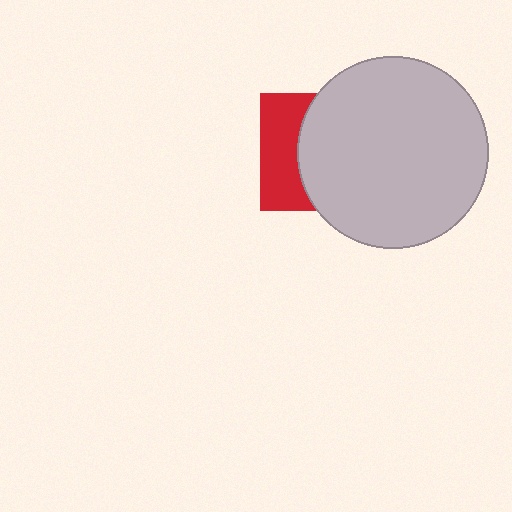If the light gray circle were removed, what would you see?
You would see the complete red square.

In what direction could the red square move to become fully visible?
The red square could move left. That would shift it out from behind the light gray circle entirely.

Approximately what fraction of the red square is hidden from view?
Roughly 63% of the red square is hidden behind the light gray circle.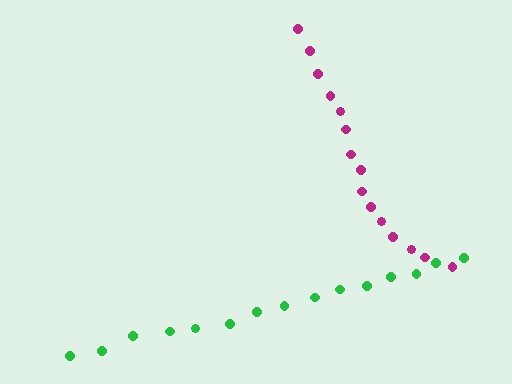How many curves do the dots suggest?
There are 2 distinct paths.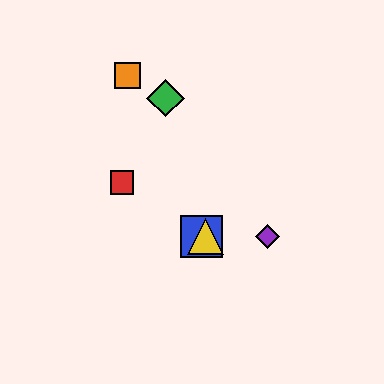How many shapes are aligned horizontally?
3 shapes (the blue square, the yellow triangle, the purple diamond) are aligned horizontally.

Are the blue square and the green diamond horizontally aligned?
No, the blue square is at y≈236 and the green diamond is at y≈98.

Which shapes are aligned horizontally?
The blue square, the yellow triangle, the purple diamond are aligned horizontally.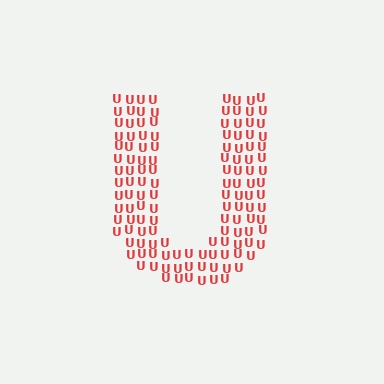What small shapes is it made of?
It is made of small letter U's.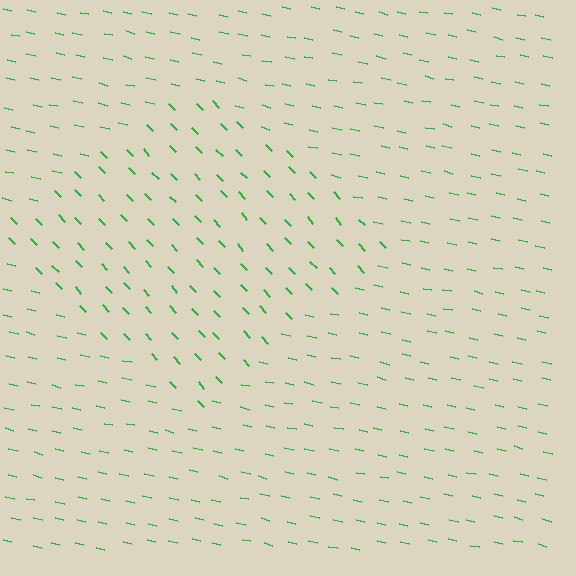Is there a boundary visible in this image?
Yes, there is a texture boundary formed by a change in line orientation.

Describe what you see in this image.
The image is filled with small green line segments. A diamond region in the image has lines oriented differently from the surrounding lines, creating a visible texture boundary.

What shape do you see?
I see a diamond.